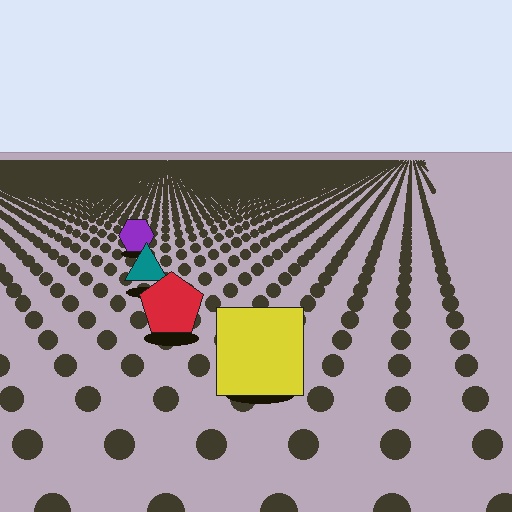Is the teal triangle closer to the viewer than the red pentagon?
No. The red pentagon is closer — you can tell from the texture gradient: the ground texture is coarser near it.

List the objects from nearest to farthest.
From nearest to farthest: the yellow square, the red pentagon, the teal triangle, the purple hexagon.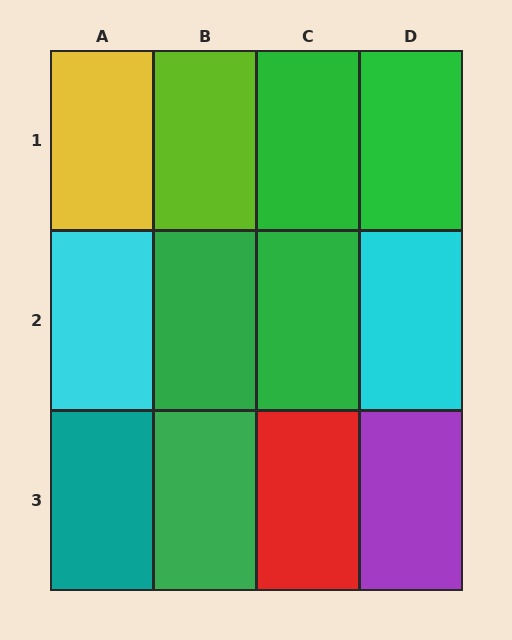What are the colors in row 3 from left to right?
Teal, green, red, purple.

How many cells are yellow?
1 cell is yellow.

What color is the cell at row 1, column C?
Green.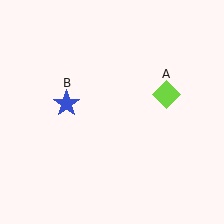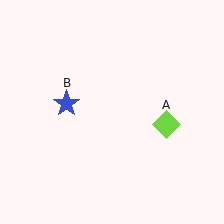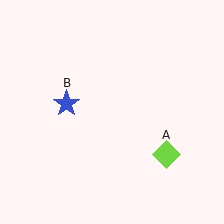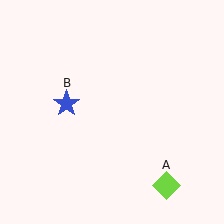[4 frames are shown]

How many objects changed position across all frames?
1 object changed position: lime diamond (object A).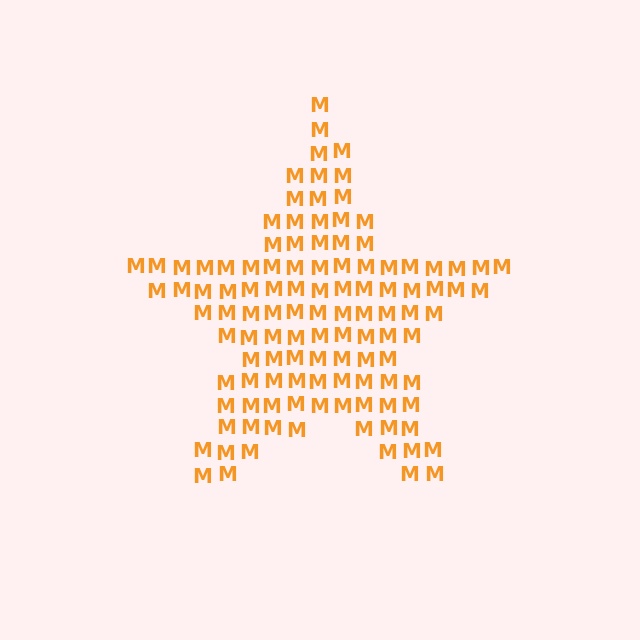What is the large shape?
The large shape is a star.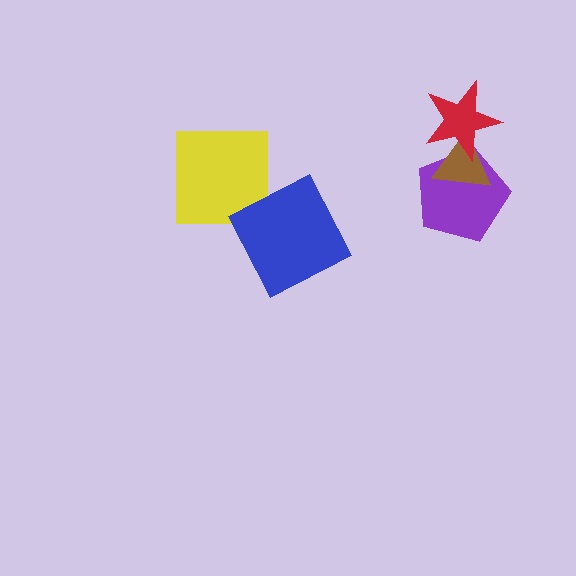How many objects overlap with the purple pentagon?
2 objects overlap with the purple pentagon.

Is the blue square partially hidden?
No, no other shape covers it.